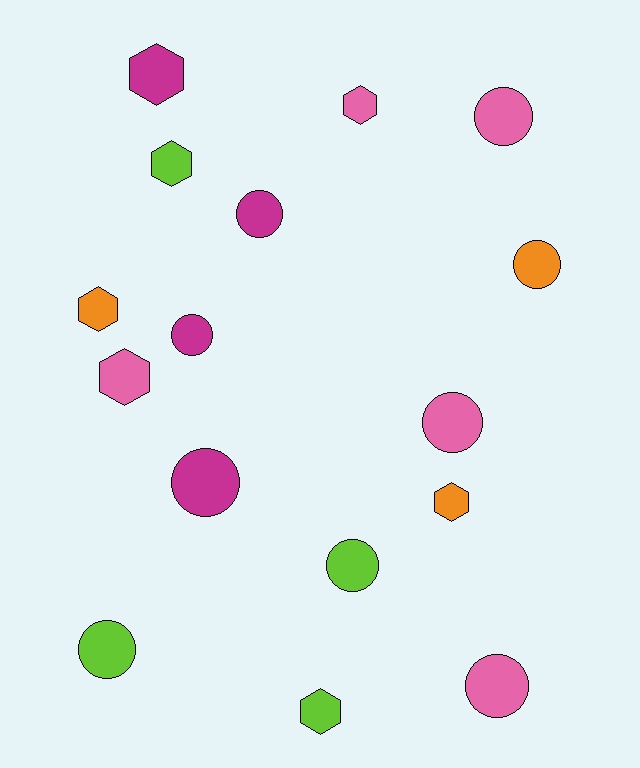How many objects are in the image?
There are 16 objects.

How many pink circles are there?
There are 3 pink circles.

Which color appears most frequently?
Pink, with 5 objects.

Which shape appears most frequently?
Circle, with 9 objects.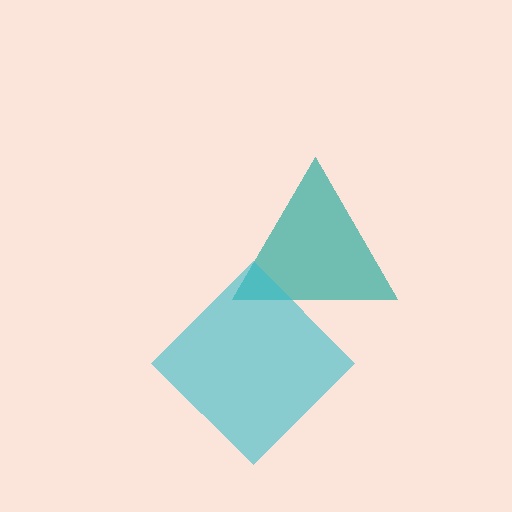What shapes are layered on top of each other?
The layered shapes are: a teal triangle, a cyan diamond.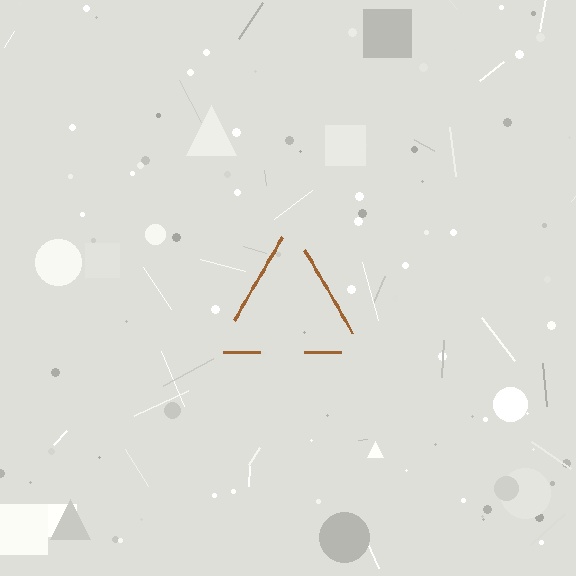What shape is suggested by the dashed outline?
The dashed outline suggests a triangle.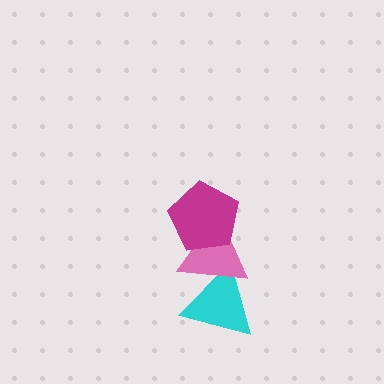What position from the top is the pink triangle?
The pink triangle is 2nd from the top.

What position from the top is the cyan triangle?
The cyan triangle is 3rd from the top.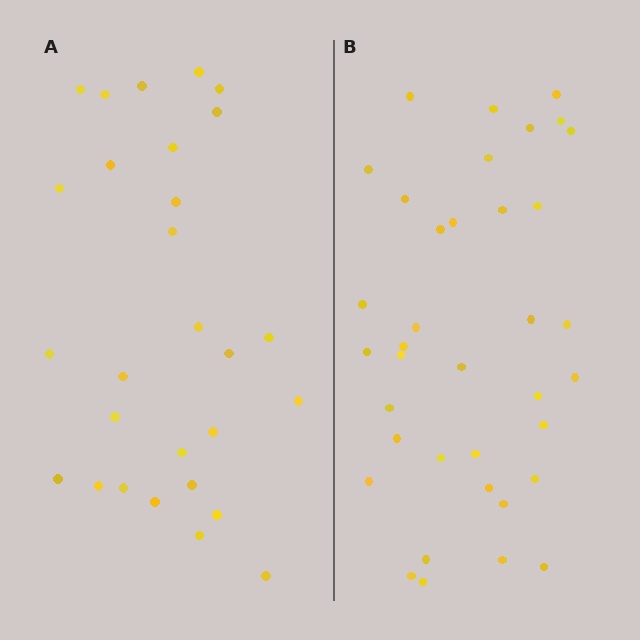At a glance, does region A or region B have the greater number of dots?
Region B (the right region) has more dots.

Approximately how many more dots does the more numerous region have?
Region B has roughly 8 or so more dots than region A.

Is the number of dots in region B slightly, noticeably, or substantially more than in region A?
Region B has noticeably more, but not dramatically so. The ratio is roughly 1.3 to 1.